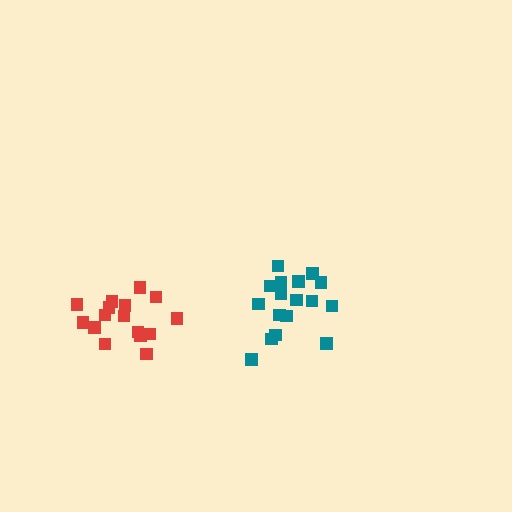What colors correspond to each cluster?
The clusters are colored: red, teal.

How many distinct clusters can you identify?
There are 2 distinct clusters.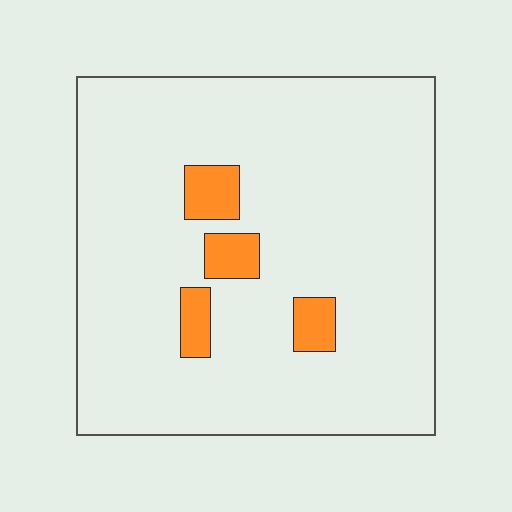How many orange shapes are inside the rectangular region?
4.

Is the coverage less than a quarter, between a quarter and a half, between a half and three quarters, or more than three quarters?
Less than a quarter.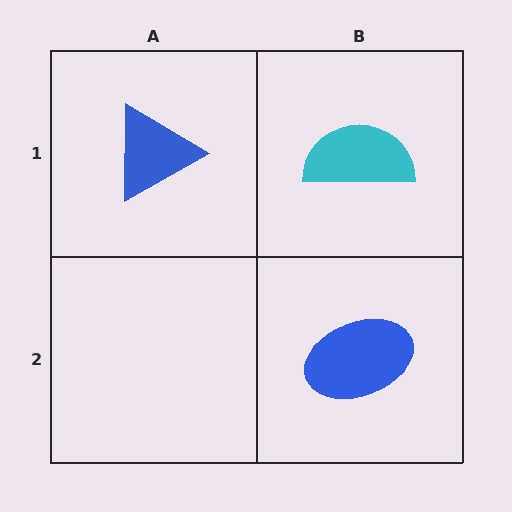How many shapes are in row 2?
1 shape.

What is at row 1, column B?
A cyan semicircle.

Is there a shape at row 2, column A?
No, that cell is empty.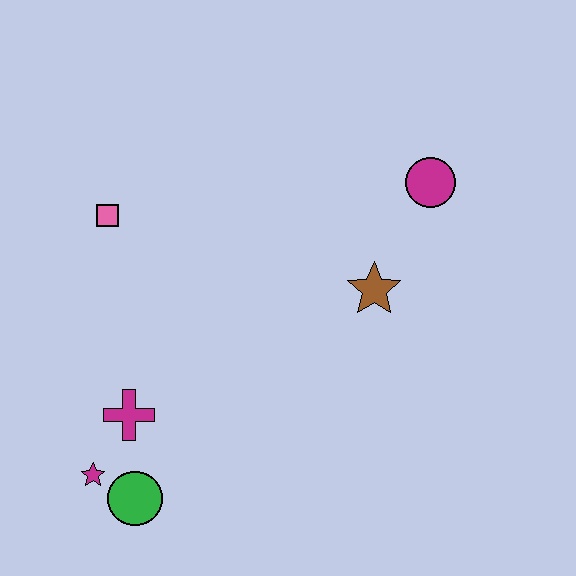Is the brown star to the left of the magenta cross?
No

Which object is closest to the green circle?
The magenta star is closest to the green circle.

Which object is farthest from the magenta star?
The magenta circle is farthest from the magenta star.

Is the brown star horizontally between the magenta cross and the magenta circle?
Yes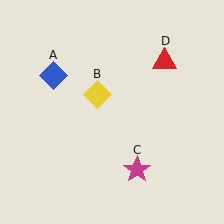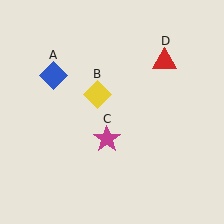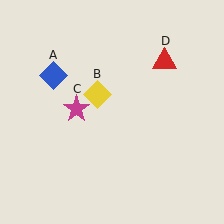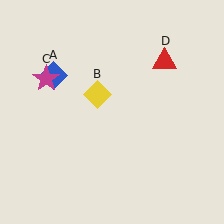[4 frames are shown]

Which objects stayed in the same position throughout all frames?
Blue diamond (object A) and yellow diamond (object B) and red triangle (object D) remained stationary.